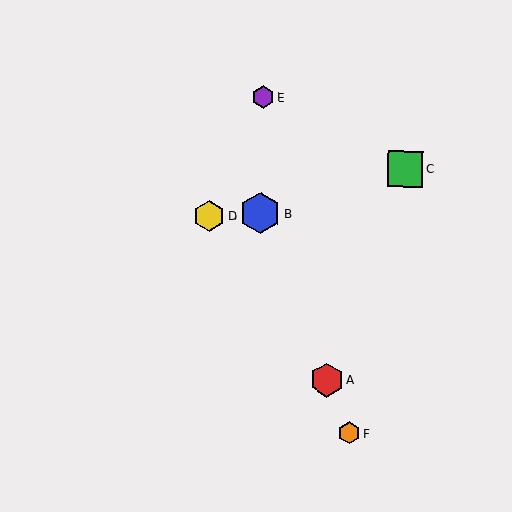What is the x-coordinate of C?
Object C is at x≈405.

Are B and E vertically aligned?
Yes, both are at x≈260.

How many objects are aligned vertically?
2 objects (B, E) are aligned vertically.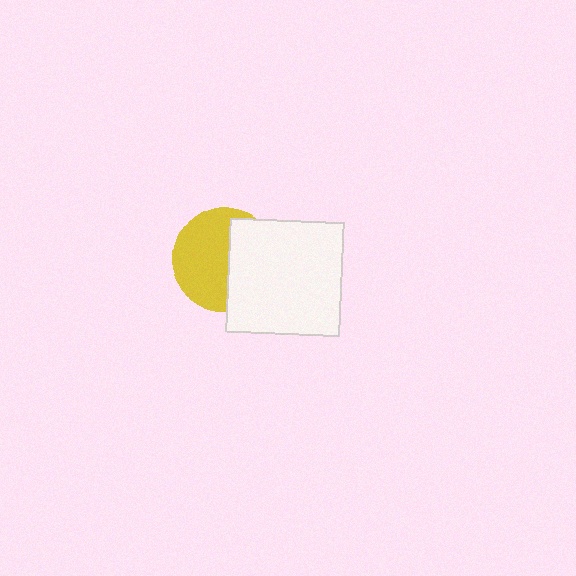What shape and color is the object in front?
The object in front is a white square.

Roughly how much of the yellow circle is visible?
About half of it is visible (roughly 57%).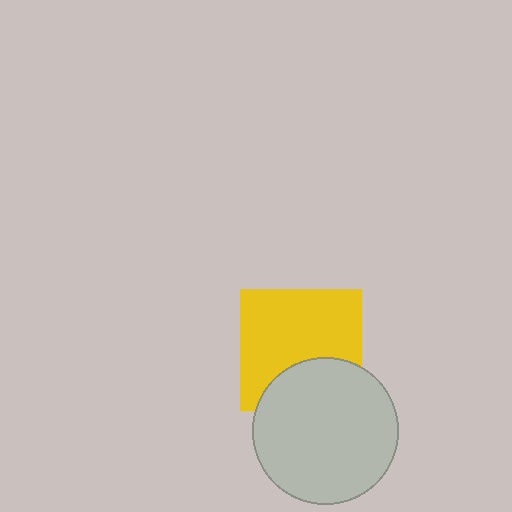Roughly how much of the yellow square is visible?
Most of it is visible (roughly 68%).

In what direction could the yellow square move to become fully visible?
The yellow square could move up. That would shift it out from behind the light gray circle entirely.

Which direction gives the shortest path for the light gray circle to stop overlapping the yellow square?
Moving down gives the shortest separation.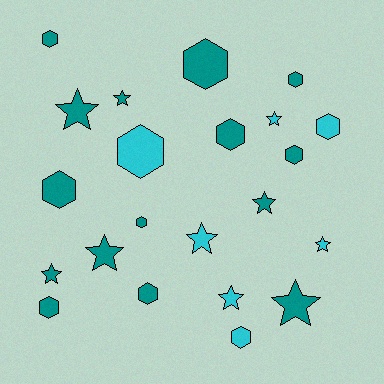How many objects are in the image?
There are 22 objects.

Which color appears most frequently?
Teal, with 15 objects.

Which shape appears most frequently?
Hexagon, with 12 objects.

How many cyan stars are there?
There are 4 cyan stars.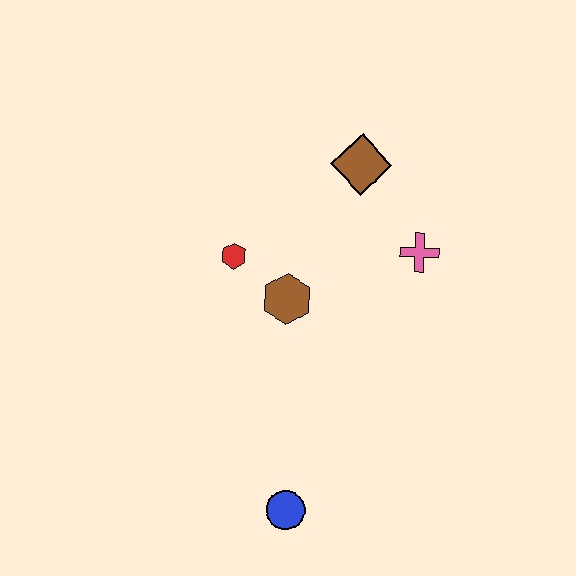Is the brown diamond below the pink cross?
No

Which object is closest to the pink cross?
The brown diamond is closest to the pink cross.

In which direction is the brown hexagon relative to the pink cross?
The brown hexagon is to the left of the pink cross.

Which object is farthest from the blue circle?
The brown diamond is farthest from the blue circle.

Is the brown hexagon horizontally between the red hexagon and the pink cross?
Yes